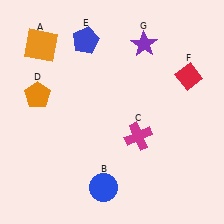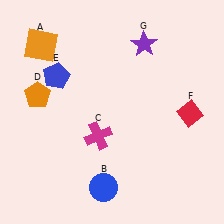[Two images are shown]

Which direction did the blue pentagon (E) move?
The blue pentagon (E) moved down.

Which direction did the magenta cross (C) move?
The magenta cross (C) moved left.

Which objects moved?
The objects that moved are: the magenta cross (C), the blue pentagon (E), the red diamond (F).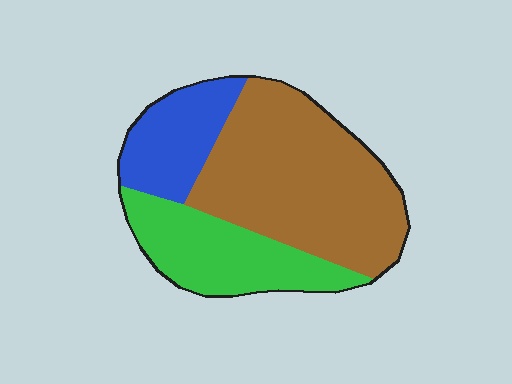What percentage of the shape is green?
Green takes up between a quarter and a half of the shape.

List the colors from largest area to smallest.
From largest to smallest: brown, green, blue.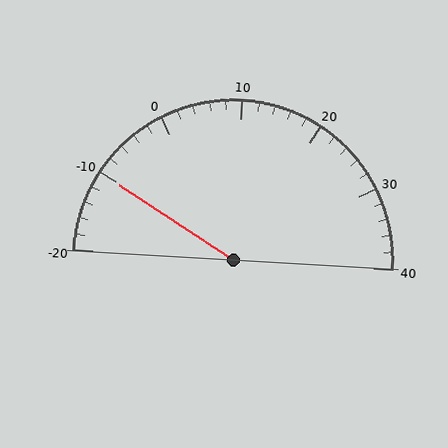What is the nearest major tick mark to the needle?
The nearest major tick mark is -10.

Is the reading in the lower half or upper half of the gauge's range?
The reading is in the lower half of the range (-20 to 40).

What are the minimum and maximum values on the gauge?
The gauge ranges from -20 to 40.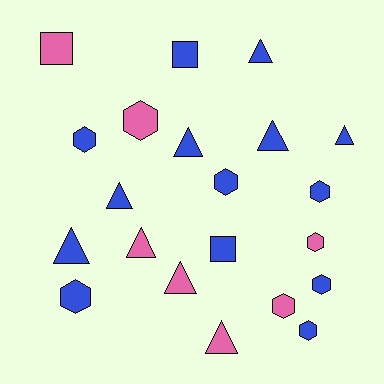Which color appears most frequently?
Blue, with 14 objects.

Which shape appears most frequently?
Triangle, with 9 objects.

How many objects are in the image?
There are 21 objects.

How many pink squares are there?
There is 1 pink square.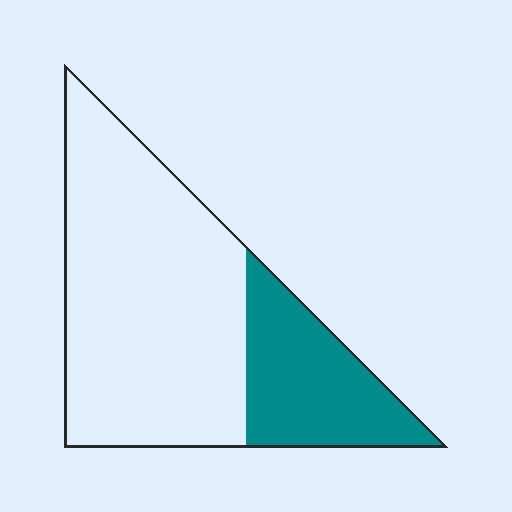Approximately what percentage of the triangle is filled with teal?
Approximately 30%.